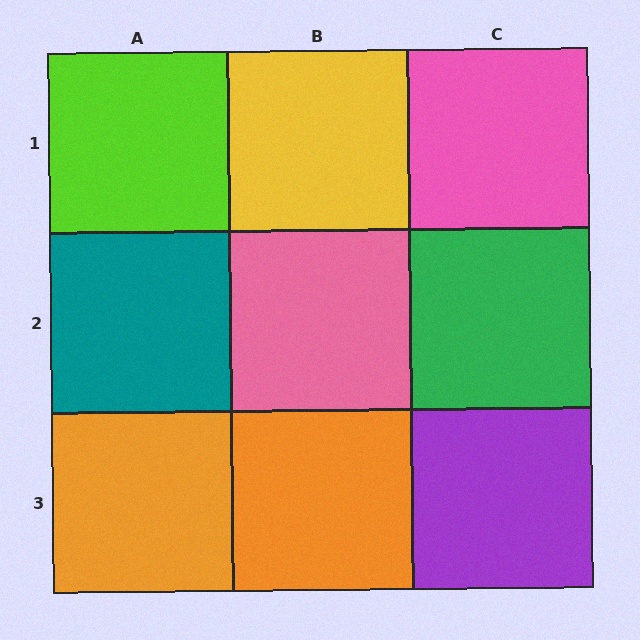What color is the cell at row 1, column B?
Yellow.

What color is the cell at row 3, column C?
Purple.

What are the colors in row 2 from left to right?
Teal, pink, green.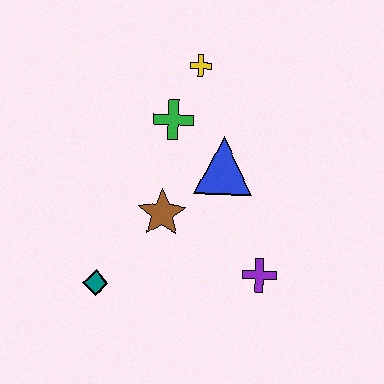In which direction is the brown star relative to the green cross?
The brown star is below the green cross.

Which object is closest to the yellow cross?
The green cross is closest to the yellow cross.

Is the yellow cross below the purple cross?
No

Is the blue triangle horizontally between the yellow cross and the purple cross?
Yes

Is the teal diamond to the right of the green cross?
No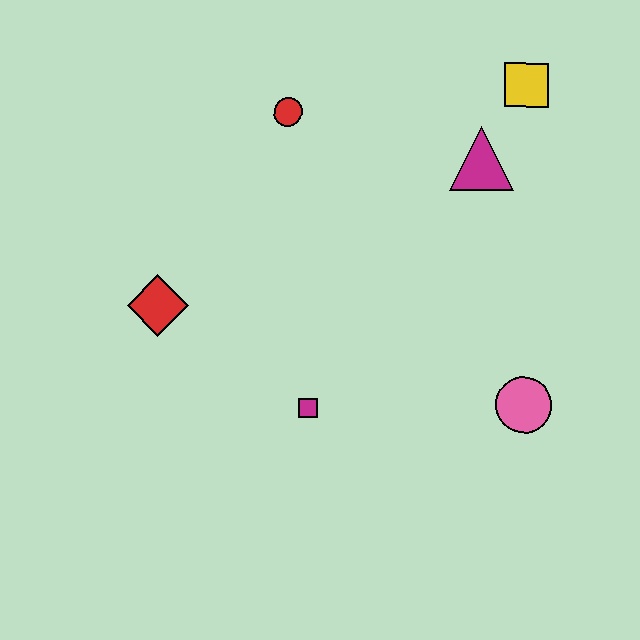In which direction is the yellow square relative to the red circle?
The yellow square is to the right of the red circle.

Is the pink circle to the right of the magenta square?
Yes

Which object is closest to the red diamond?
The magenta square is closest to the red diamond.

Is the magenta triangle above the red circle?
No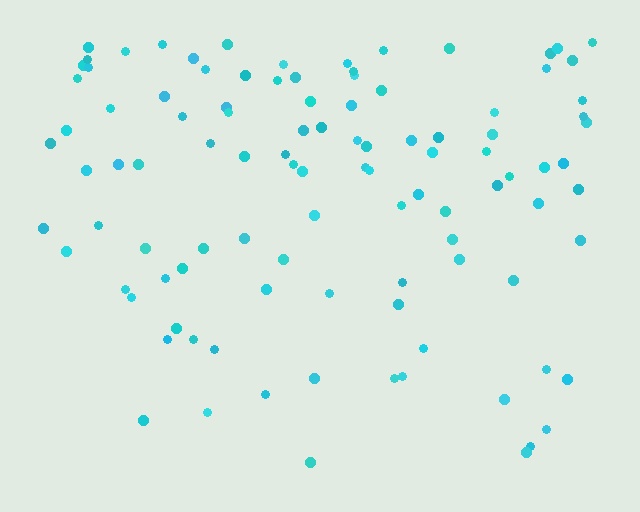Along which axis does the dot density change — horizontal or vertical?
Vertical.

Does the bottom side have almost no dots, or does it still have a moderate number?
Still a moderate number, just noticeably fewer than the top.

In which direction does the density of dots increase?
From bottom to top, with the top side densest.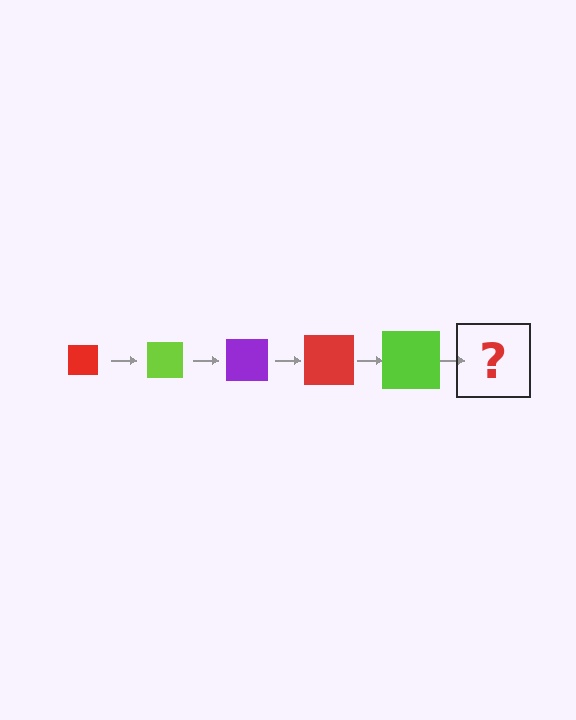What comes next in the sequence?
The next element should be a purple square, larger than the previous one.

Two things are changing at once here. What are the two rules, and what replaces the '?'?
The two rules are that the square grows larger each step and the color cycles through red, lime, and purple. The '?' should be a purple square, larger than the previous one.